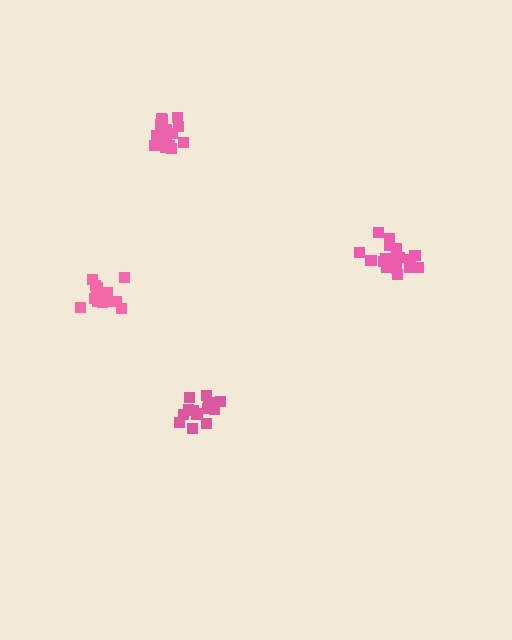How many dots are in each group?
Group 1: 17 dots, Group 2: 19 dots, Group 3: 17 dots, Group 4: 16 dots (69 total).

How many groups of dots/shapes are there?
There are 4 groups.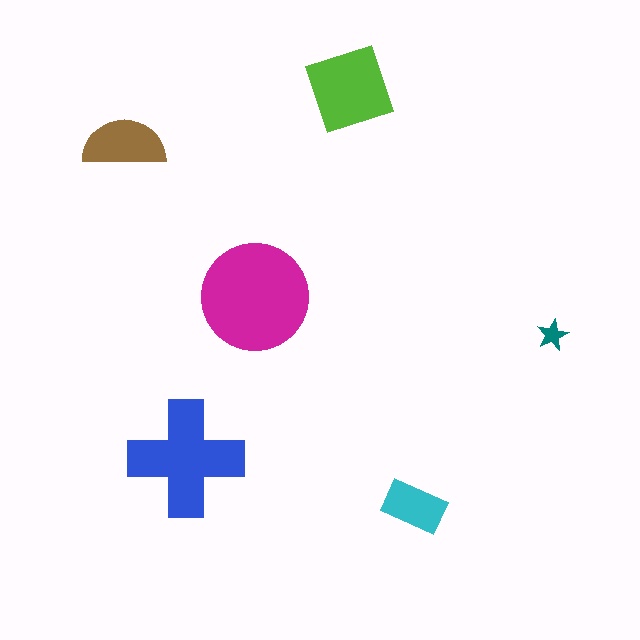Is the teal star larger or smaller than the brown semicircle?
Smaller.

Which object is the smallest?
The teal star.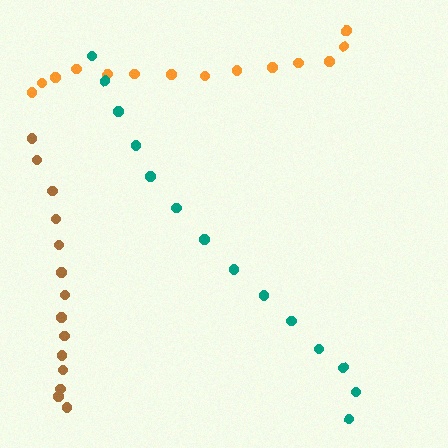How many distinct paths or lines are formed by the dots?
There are 3 distinct paths.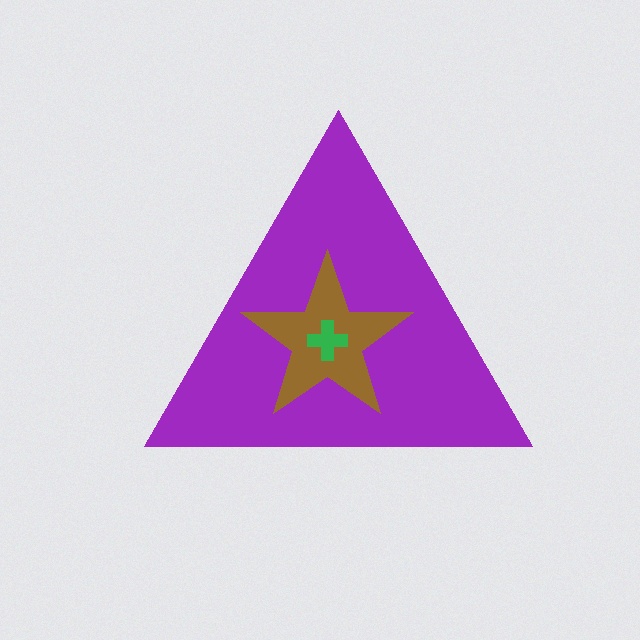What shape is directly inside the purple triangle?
The brown star.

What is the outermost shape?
The purple triangle.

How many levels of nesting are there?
3.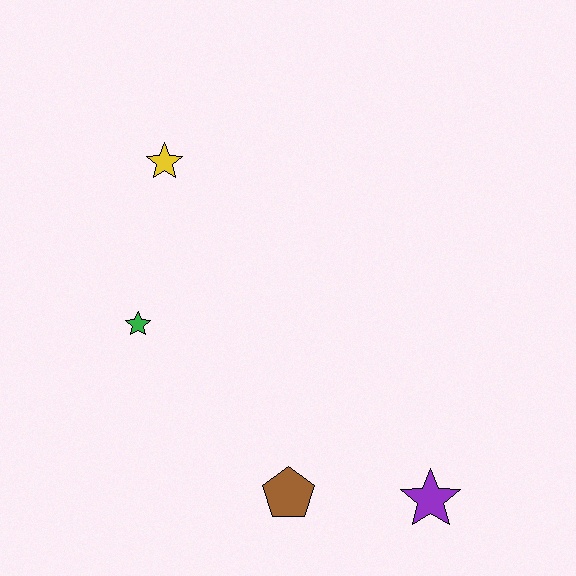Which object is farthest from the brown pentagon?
The yellow star is farthest from the brown pentagon.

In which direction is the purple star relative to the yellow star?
The purple star is below the yellow star.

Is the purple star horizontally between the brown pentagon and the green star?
No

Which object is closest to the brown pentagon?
The purple star is closest to the brown pentagon.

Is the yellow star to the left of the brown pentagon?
Yes